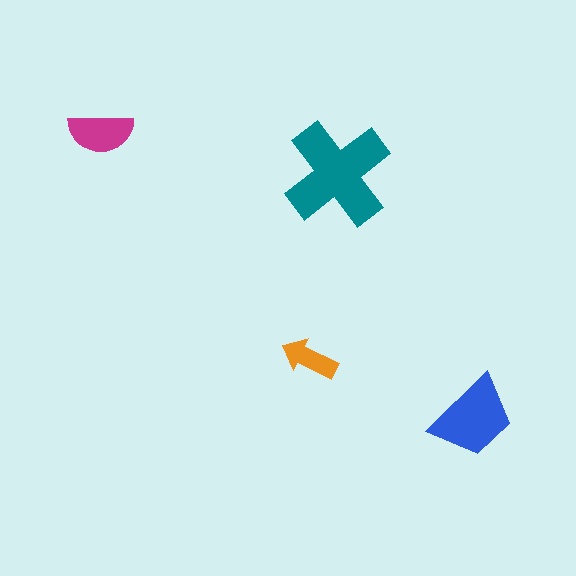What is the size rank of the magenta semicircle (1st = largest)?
3rd.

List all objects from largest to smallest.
The teal cross, the blue trapezoid, the magenta semicircle, the orange arrow.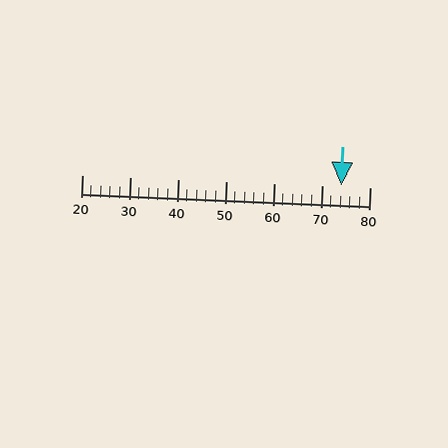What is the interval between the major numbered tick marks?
The major tick marks are spaced 10 units apart.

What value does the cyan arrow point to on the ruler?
The cyan arrow points to approximately 74.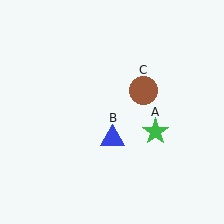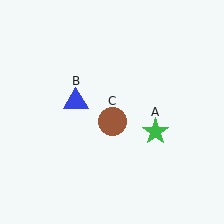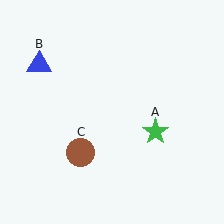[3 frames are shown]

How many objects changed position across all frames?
2 objects changed position: blue triangle (object B), brown circle (object C).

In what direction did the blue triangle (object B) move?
The blue triangle (object B) moved up and to the left.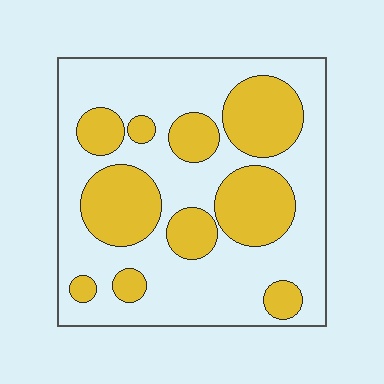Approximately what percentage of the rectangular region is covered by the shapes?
Approximately 35%.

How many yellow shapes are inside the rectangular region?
10.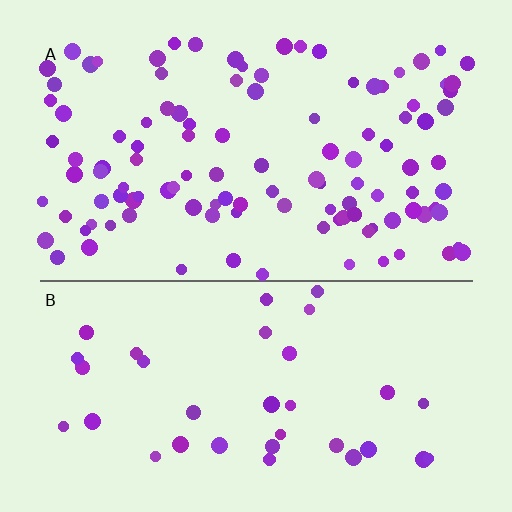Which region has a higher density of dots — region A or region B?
A (the top).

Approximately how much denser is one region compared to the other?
Approximately 3.1× — region A over region B.